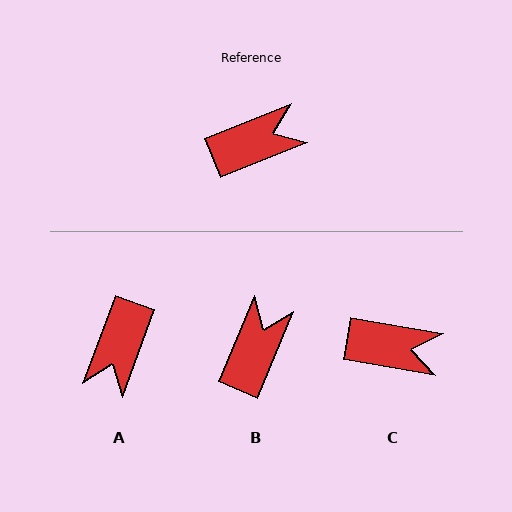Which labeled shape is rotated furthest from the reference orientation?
A, about 132 degrees away.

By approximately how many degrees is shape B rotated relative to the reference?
Approximately 45 degrees counter-clockwise.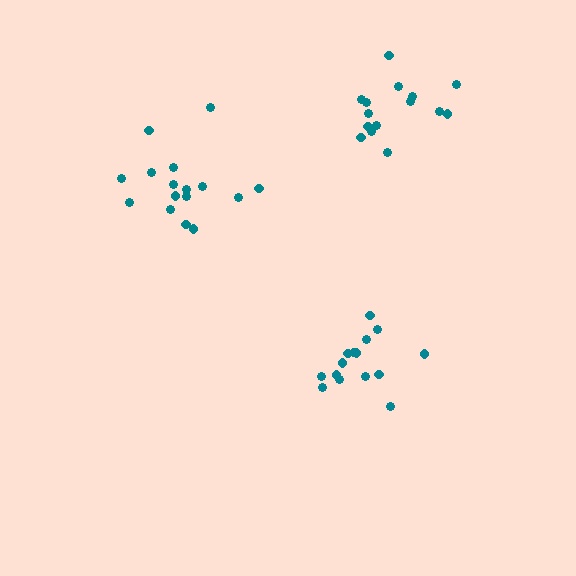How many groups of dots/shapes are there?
There are 3 groups.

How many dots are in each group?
Group 1: 15 dots, Group 2: 15 dots, Group 3: 16 dots (46 total).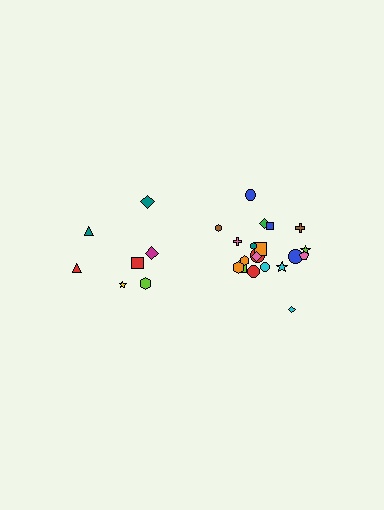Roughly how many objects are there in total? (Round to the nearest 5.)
Roughly 30 objects in total.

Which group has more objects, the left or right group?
The right group.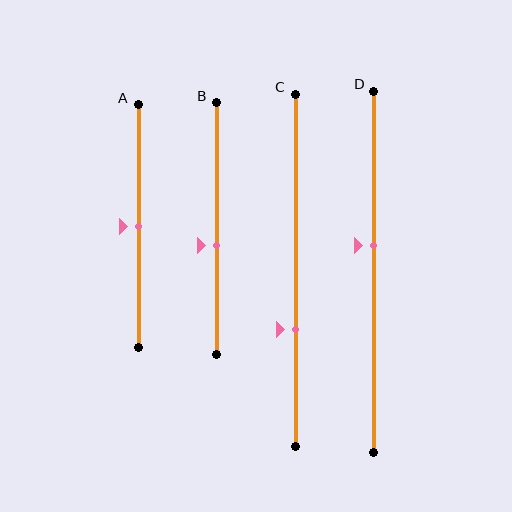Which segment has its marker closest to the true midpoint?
Segment A has its marker closest to the true midpoint.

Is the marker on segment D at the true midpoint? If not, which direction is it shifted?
No, the marker on segment D is shifted upward by about 7% of the segment length.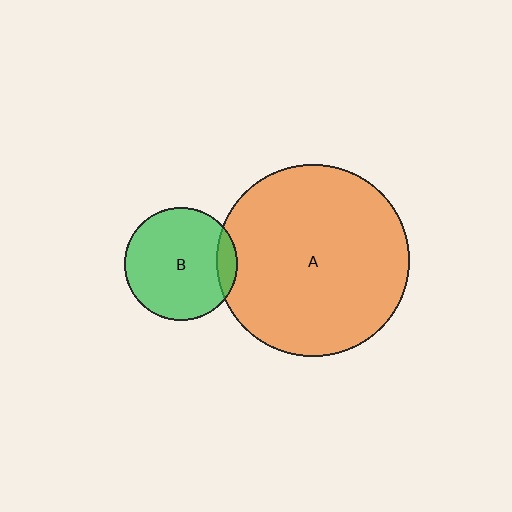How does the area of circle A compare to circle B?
Approximately 2.9 times.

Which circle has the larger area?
Circle A (orange).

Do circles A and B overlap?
Yes.